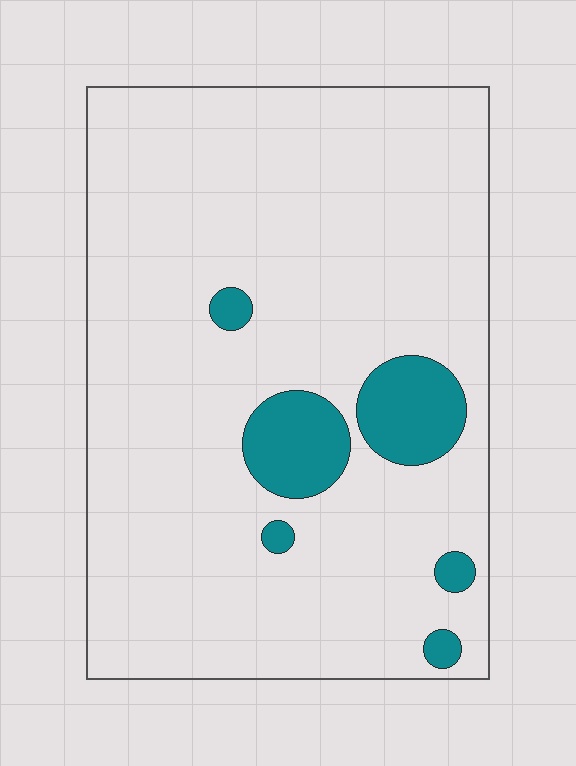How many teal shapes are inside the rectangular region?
6.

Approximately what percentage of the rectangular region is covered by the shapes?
Approximately 10%.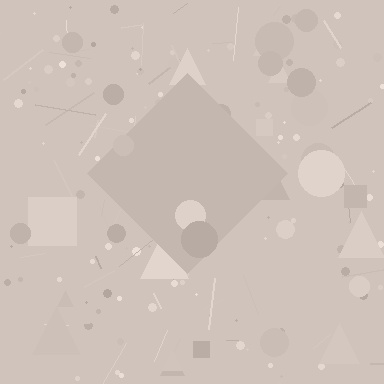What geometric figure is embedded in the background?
A diamond is embedded in the background.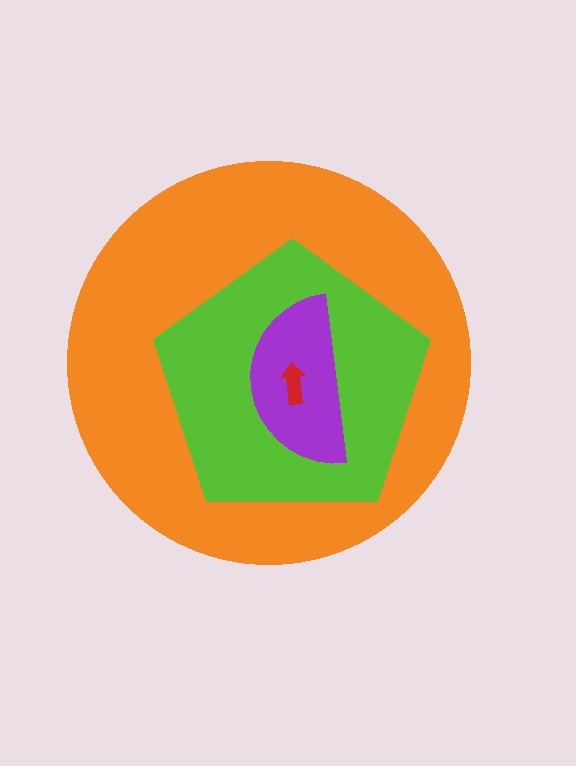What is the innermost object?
The red arrow.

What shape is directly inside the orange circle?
The lime pentagon.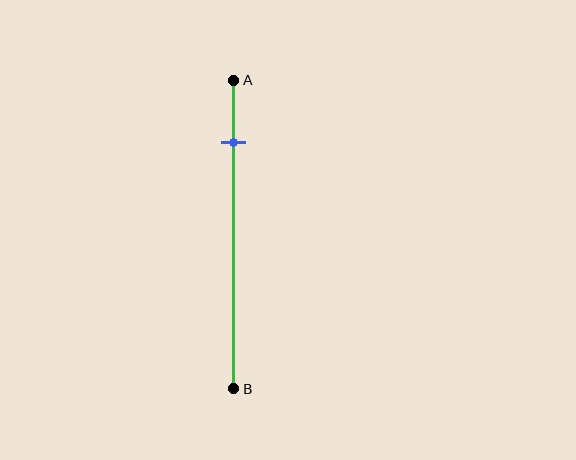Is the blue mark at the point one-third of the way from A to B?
No, the mark is at about 20% from A, not at the 33% one-third point.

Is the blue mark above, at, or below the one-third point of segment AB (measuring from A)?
The blue mark is above the one-third point of segment AB.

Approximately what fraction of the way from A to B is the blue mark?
The blue mark is approximately 20% of the way from A to B.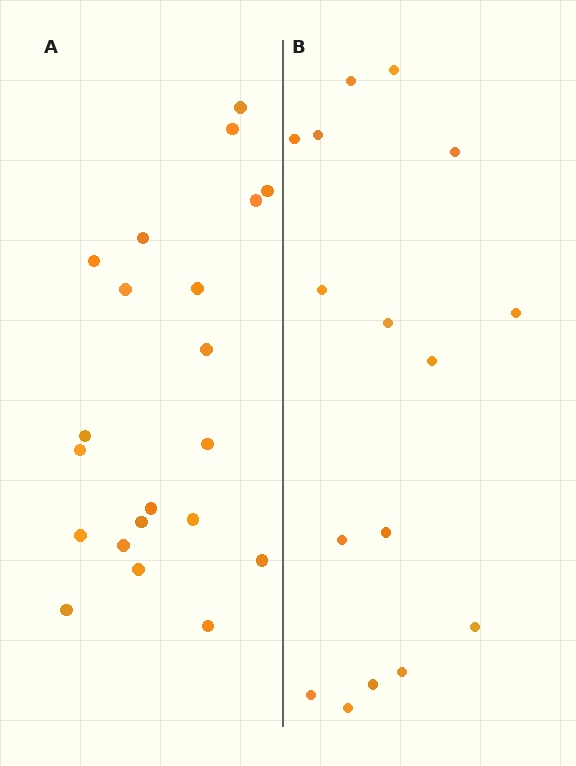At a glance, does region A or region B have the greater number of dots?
Region A (the left region) has more dots.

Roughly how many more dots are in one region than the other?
Region A has about 5 more dots than region B.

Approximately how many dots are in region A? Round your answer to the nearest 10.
About 20 dots. (The exact count is 21, which rounds to 20.)